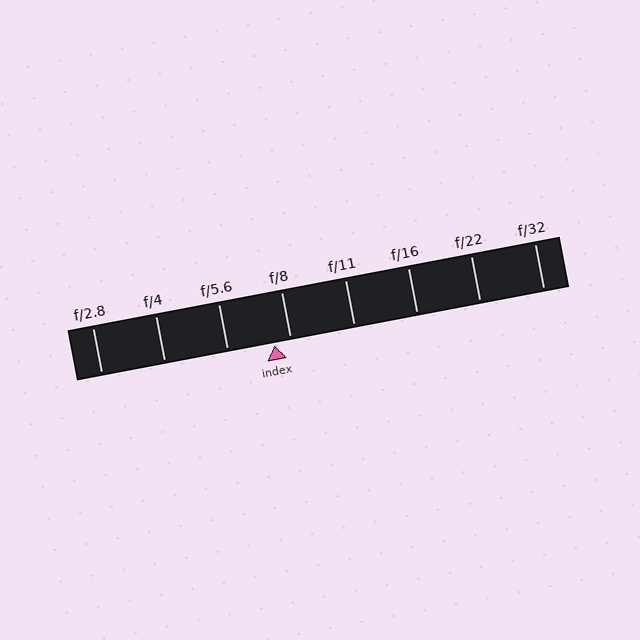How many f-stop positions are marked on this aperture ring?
There are 8 f-stop positions marked.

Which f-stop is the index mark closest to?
The index mark is closest to f/8.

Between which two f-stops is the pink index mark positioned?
The index mark is between f/5.6 and f/8.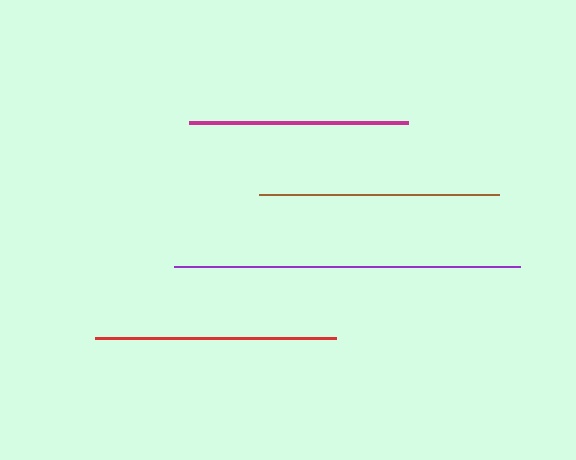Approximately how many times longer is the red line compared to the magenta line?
The red line is approximately 1.1 times the length of the magenta line.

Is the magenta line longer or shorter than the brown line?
The brown line is longer than the magenta line.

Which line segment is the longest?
The purple line is the longest at approximately 345 pixels.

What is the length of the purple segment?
The purple segment is approximately 345 pixels long.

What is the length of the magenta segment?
The magenta segment is approximately 219 pixels long.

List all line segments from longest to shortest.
From longest to shortest: purple, red, brown, magenta.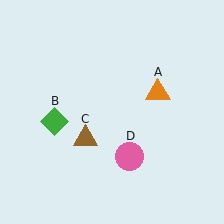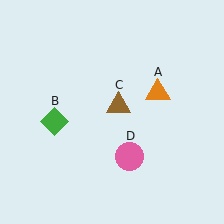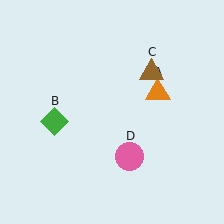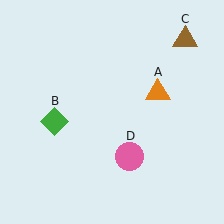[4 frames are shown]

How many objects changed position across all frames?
1 object changed position: brown triangle (object C).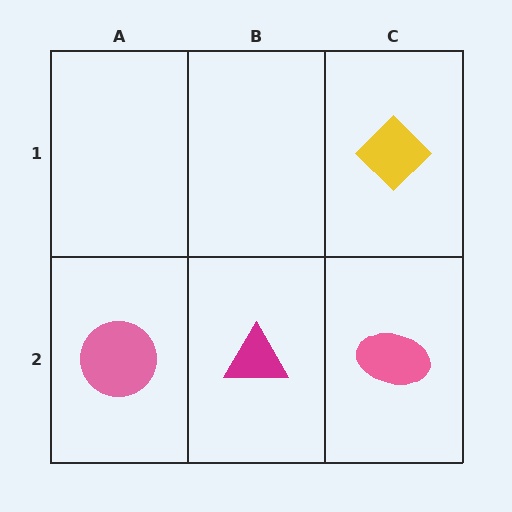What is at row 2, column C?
A pink ellipse.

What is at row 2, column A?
A pink circle.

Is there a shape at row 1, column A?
No, that cell is empty.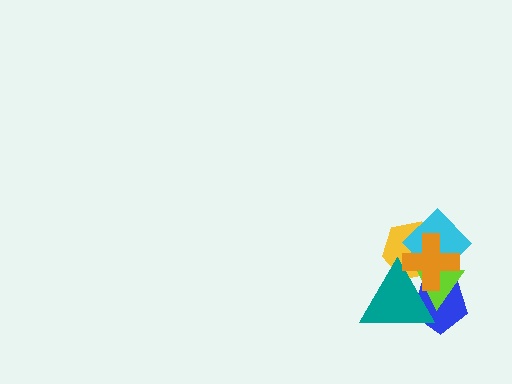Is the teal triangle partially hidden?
Yes, it is partially covered by another shape.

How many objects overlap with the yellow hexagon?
4 objects overlap with the yellow hexagon.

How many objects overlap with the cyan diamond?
4 objects overlap with the cyan diamond.